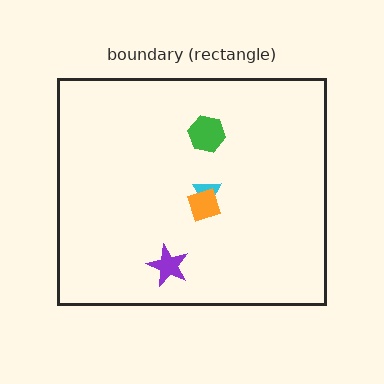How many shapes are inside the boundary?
4 inside, 0 outside.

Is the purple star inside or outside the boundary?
Inside.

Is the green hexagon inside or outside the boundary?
Inside.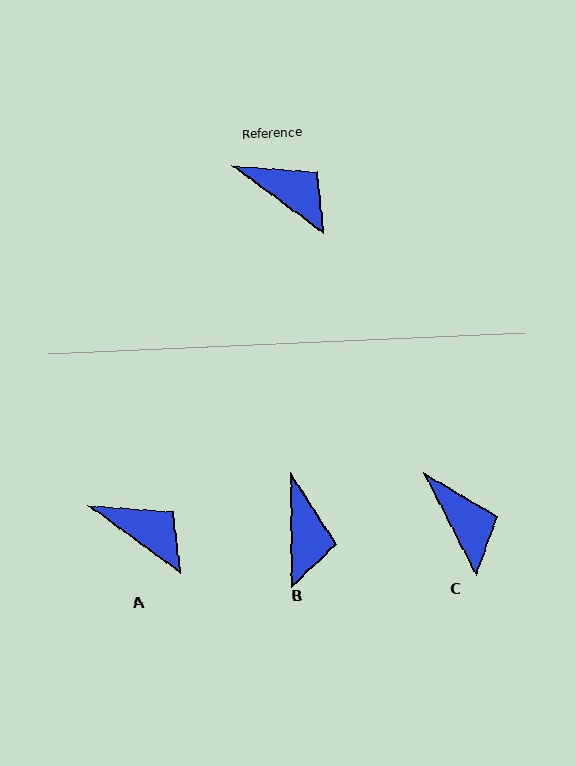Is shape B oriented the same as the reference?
No, it is off by about 53 degrees.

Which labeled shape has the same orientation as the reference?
A.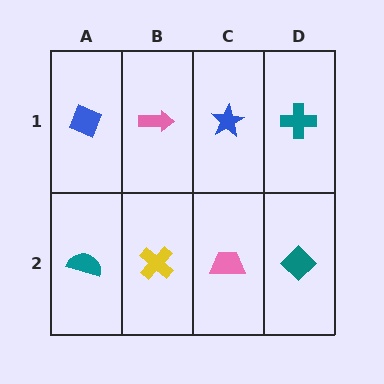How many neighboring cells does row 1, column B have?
3.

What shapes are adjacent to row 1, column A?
A teal semicircle (row 2, column A), a pink arrow (row 1, column B).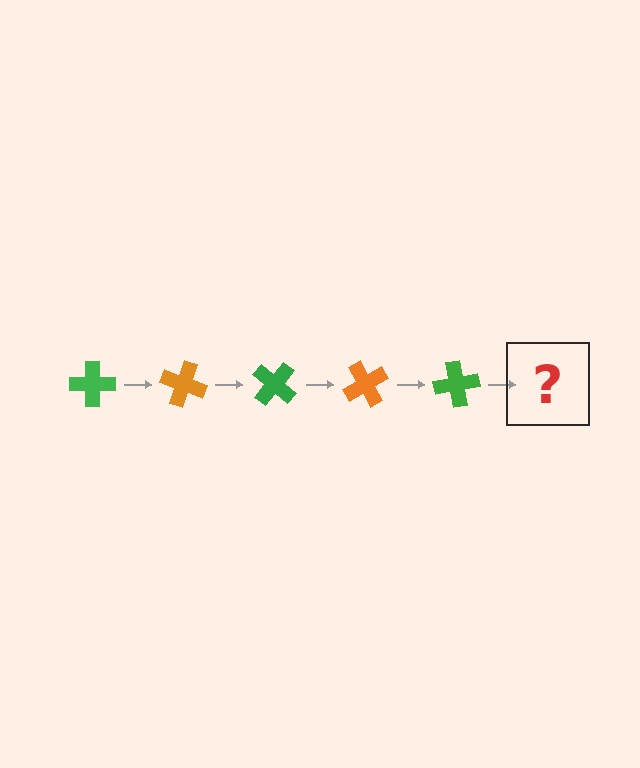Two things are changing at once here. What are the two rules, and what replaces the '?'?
The two rules are that it rotates 20 degrees each step and the color cycles through green and orange. The '?' should be an orange cross, rotated 100 degrees from the start.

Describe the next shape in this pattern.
It should be an orange cross, rotated 100 degrees from the start.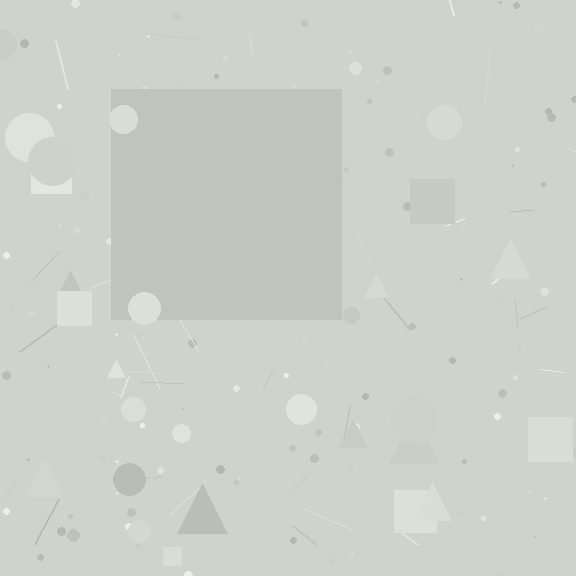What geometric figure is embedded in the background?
A square is embedded in the background.